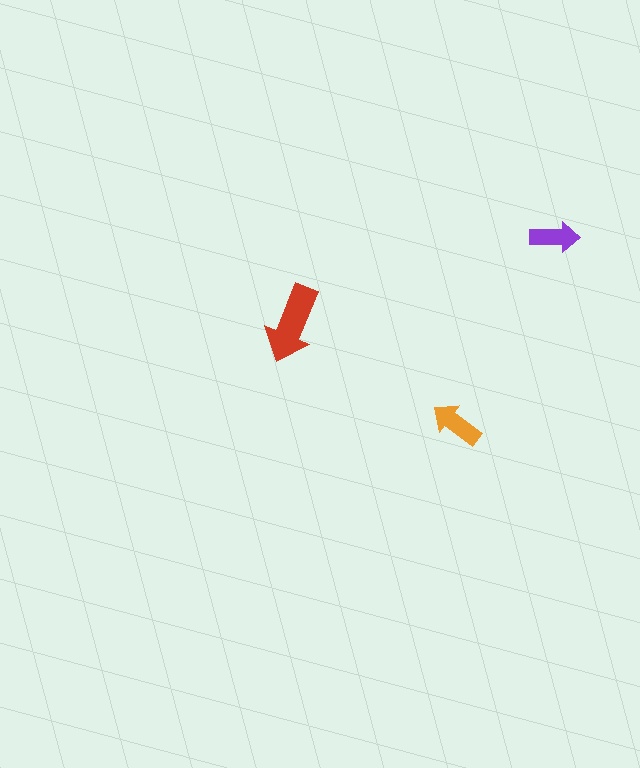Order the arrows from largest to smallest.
the red one, the orange one, the purple one.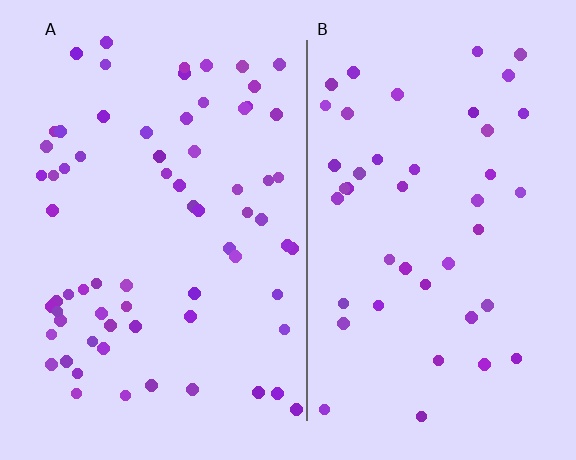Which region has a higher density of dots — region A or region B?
A (the left).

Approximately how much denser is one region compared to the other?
Approximately 1.6× — region A over region B.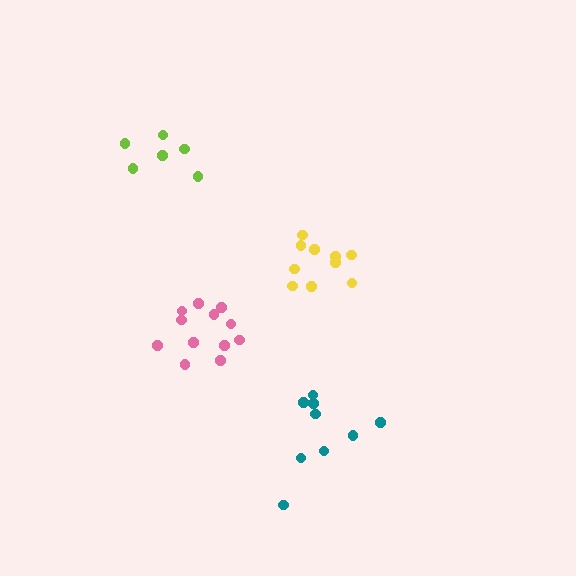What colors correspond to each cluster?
The clusters are colored: yellow, lime, teal, pink.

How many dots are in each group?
Group 1: 10 dots, Group 2: 6 dots, Group 3: 9 dots, Group 4: 12 dots (37 total).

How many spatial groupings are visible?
There are 4 spatial groupings.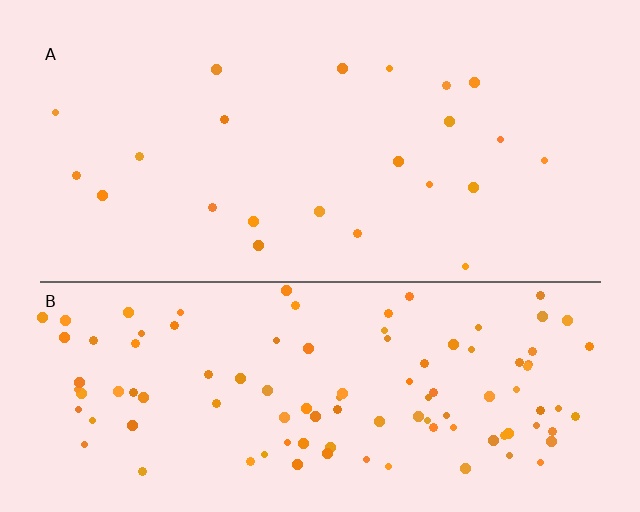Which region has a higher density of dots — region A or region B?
B (the bottom).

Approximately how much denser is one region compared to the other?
Approximately 4.8× — region B over region A.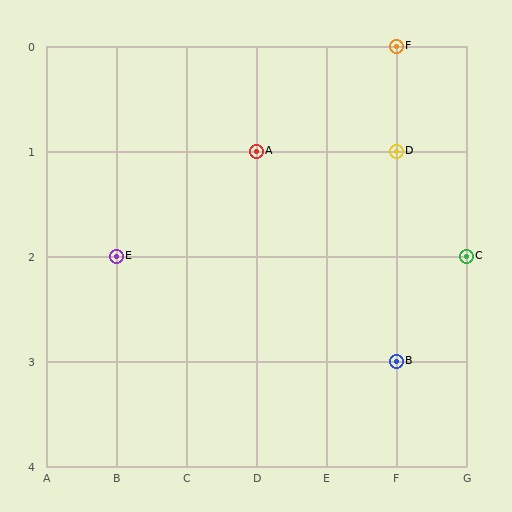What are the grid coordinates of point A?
Point A is at grid coordinates (D, 1).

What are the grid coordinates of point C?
Point C is at grid coordinates (G, 2).